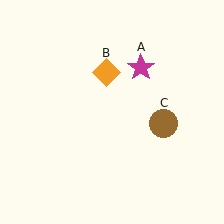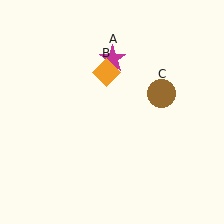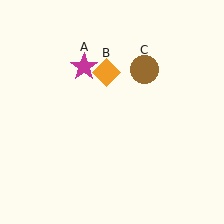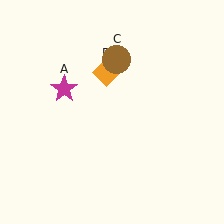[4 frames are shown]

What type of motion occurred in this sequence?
The magenta star (object A), brown circle (object C) rotated counterclockwise around the center of the scene.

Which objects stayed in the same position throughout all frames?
Orange diamond (object B) remained stationary.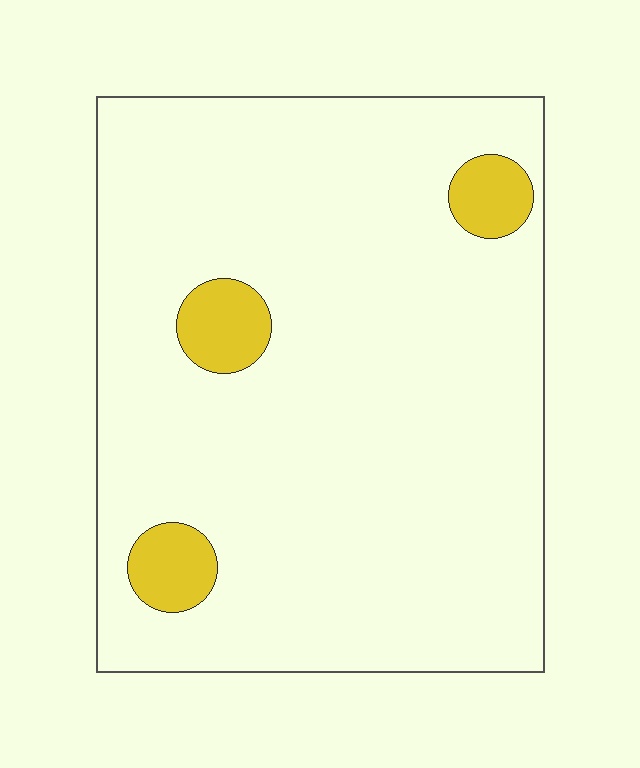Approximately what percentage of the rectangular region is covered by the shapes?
Approximately 10%.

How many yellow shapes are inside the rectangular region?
3.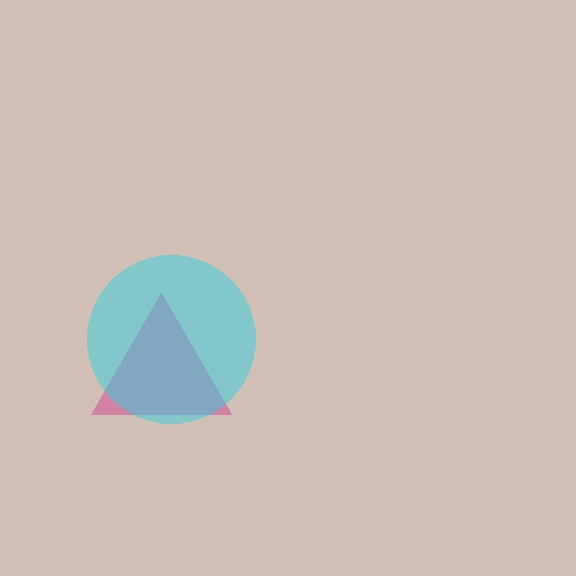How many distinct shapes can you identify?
There are 2 distinct shapes: a magenta triangle, a cyan circle.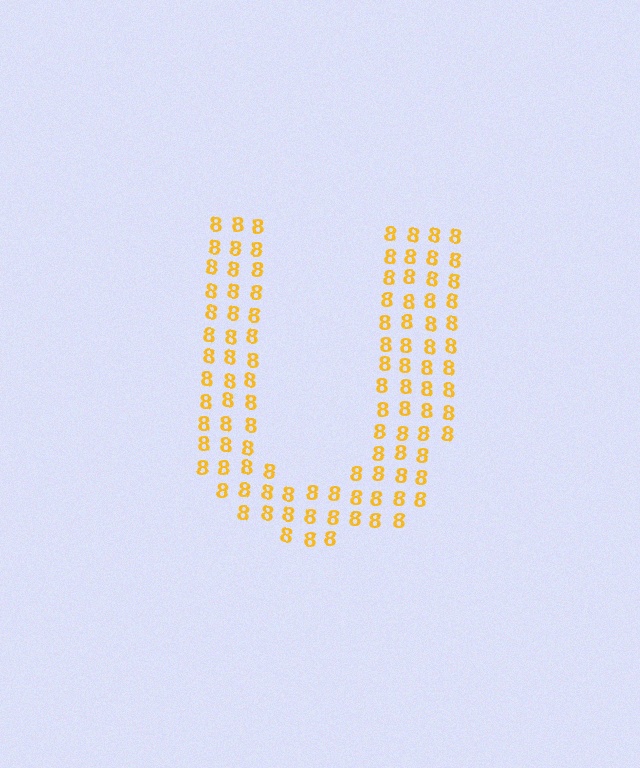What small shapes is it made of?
It is made of small digit 8's.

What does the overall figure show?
The overall figure shows the letter U.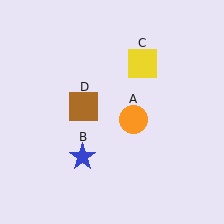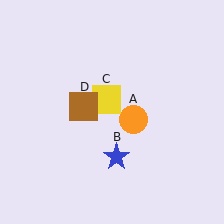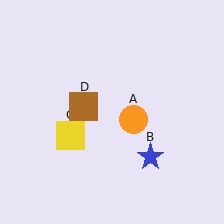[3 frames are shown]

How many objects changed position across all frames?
2 objects changed position: blue star (object B), yellow square (object C).